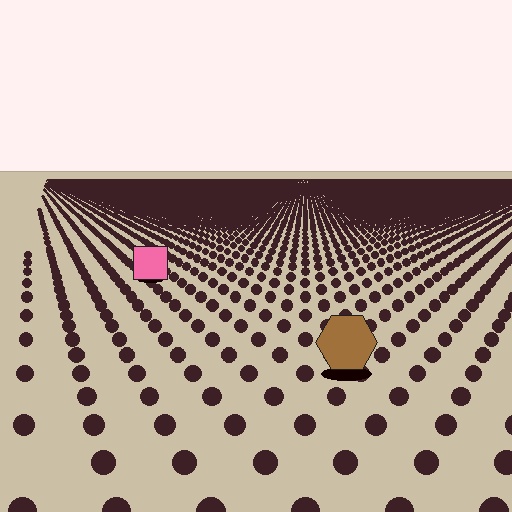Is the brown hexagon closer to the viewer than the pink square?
Yes. The brown hexagon is closer — you can tell from the texture gradient: the ground texture is coarser near it.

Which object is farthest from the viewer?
The pink square is farthest from the viewer. It appears smaller and the ground texture around it is denser.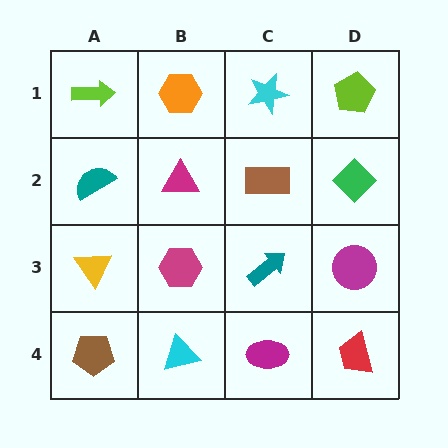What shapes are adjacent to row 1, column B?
A magenta triangle (row 2, column B), a lime arrow (row 1, column A), a cyan star (row 1, column C).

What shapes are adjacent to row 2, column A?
A lime arrow (row 1, column A), a yellow triangle (row 3, column A), a magenta triangle (row 2, column B).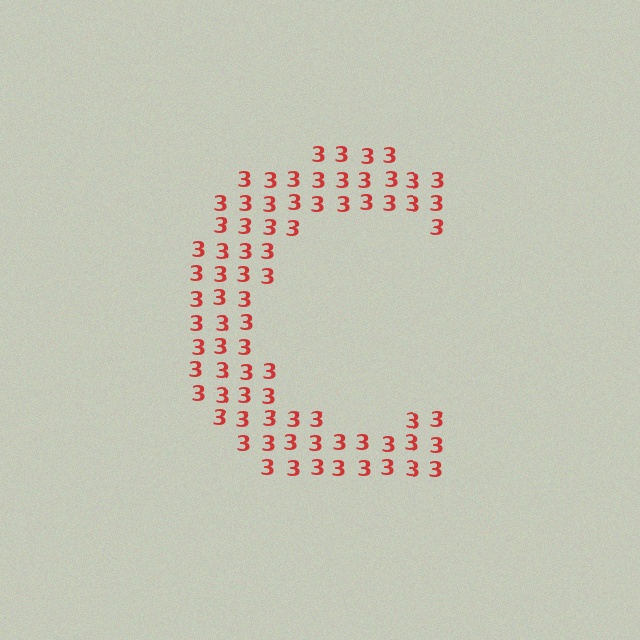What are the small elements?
The small elements are digit 3's.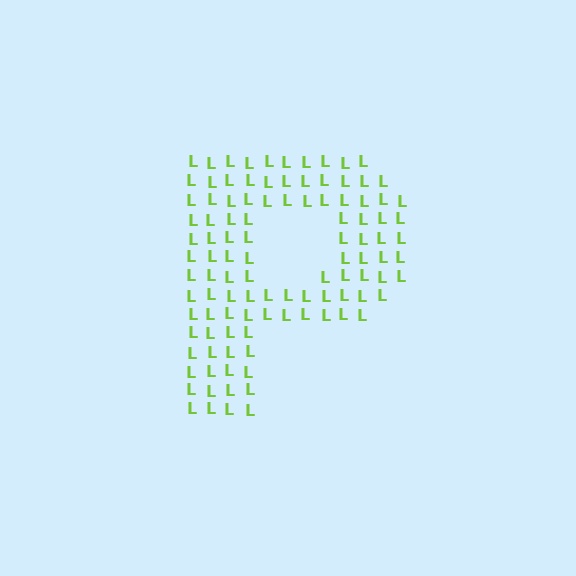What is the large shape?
The large shape is the letter P.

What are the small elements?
The small elements are letter L's.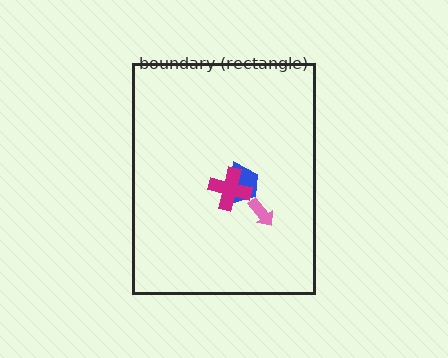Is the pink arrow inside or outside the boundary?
Inside.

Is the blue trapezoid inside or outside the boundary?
Inside.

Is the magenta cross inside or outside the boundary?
Inside.